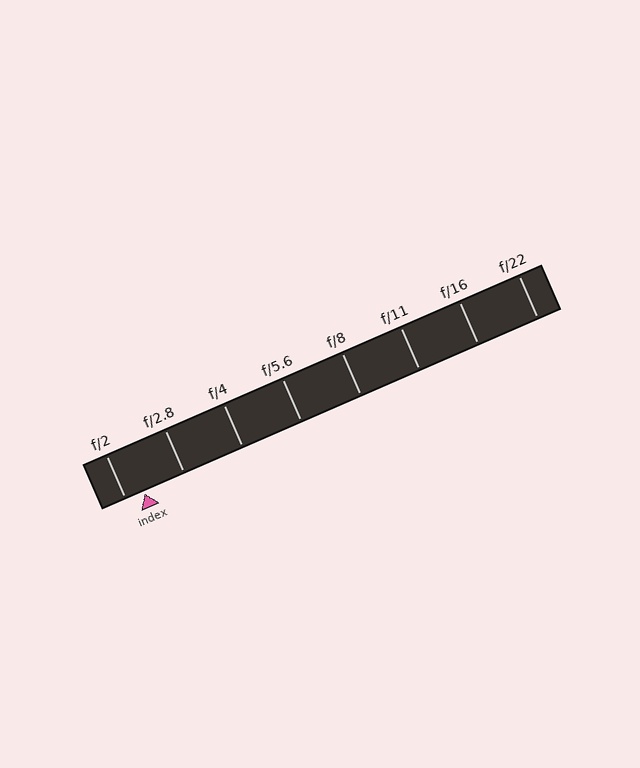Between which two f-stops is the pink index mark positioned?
The index mark is between f/2 and f/2.8.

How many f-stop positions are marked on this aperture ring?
There are 8 f-stop positions marked.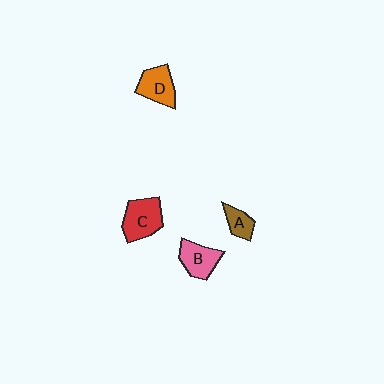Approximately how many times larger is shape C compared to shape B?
Approximately 1.2 times.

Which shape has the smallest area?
Shape A (brown).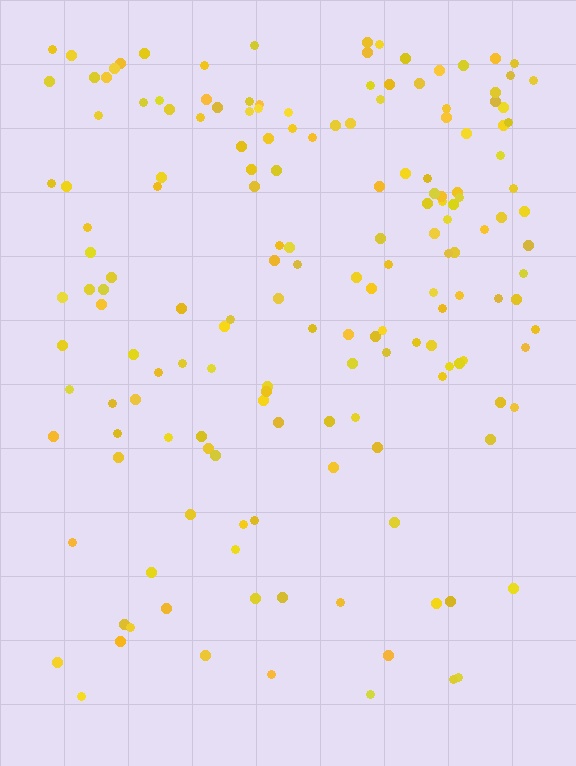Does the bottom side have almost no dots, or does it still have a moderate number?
Still a moderate number, just noticeably fewer than the top.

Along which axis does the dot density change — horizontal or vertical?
Vertical.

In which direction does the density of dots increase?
From bottom to top, with the top side densest.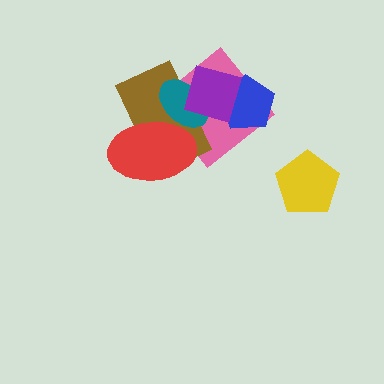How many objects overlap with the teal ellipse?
4 objects overlap with the teal ellipse.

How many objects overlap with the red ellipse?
3 objects overlap with the red ellipse.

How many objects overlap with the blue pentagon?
2 objects overlap with the blue pentagon.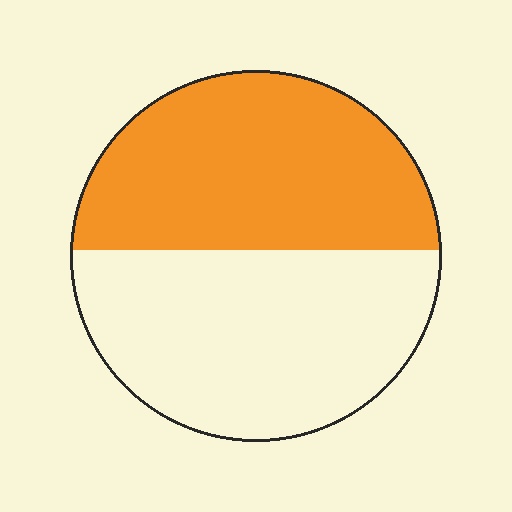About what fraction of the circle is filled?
About one half (1/2).